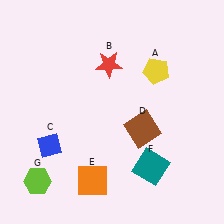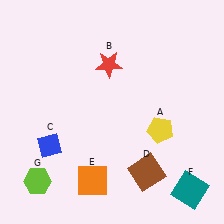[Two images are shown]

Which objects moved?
The objects that moved are: the yellow pentagon (A), the brown square (D), the teal square (F).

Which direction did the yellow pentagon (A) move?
The yellow pentagon (A) moved down.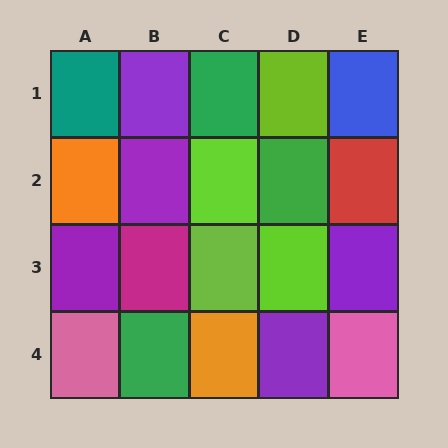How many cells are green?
3 cells are green.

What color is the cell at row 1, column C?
Green.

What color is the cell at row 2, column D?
Green.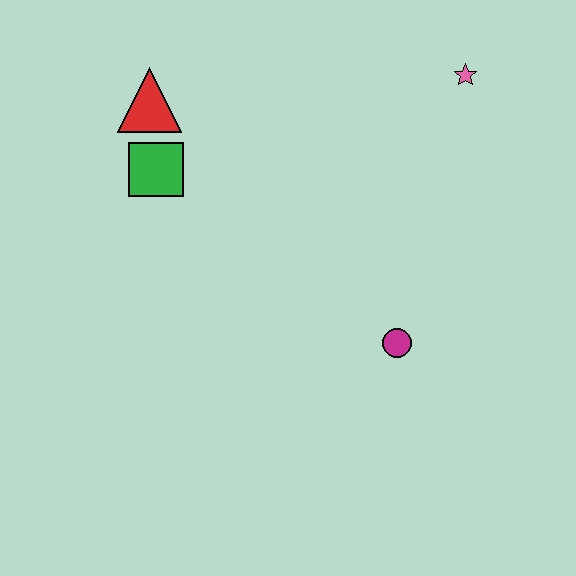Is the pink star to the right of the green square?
Yes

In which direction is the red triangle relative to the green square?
The red triangle is above the green square.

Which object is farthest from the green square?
The pink star is farthest from the green square.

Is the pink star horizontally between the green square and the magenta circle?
No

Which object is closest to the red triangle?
The green square is closest to the red triangle.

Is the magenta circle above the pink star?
No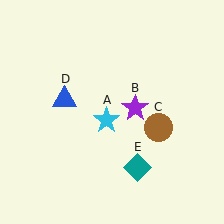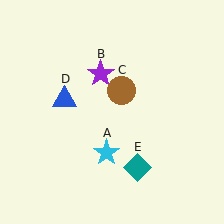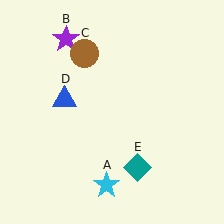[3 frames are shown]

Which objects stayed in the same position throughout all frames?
Blue triangle (object D) and teal diamond (object E) remained stationary.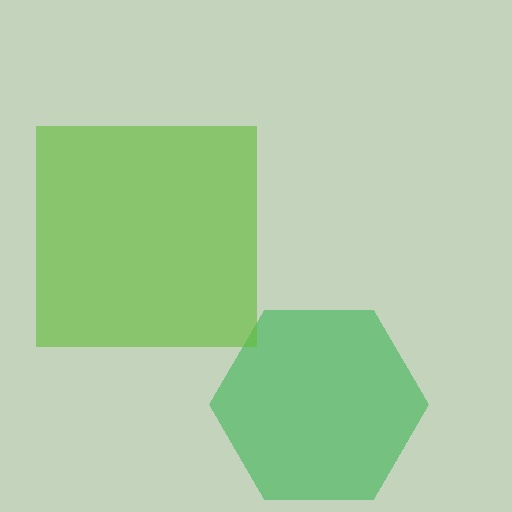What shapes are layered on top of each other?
The layered shapes are: a green hexagon, a lime square.